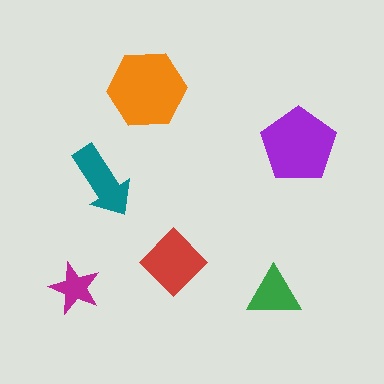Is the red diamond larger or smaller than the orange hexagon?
Smaller.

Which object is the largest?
The orange hexagon.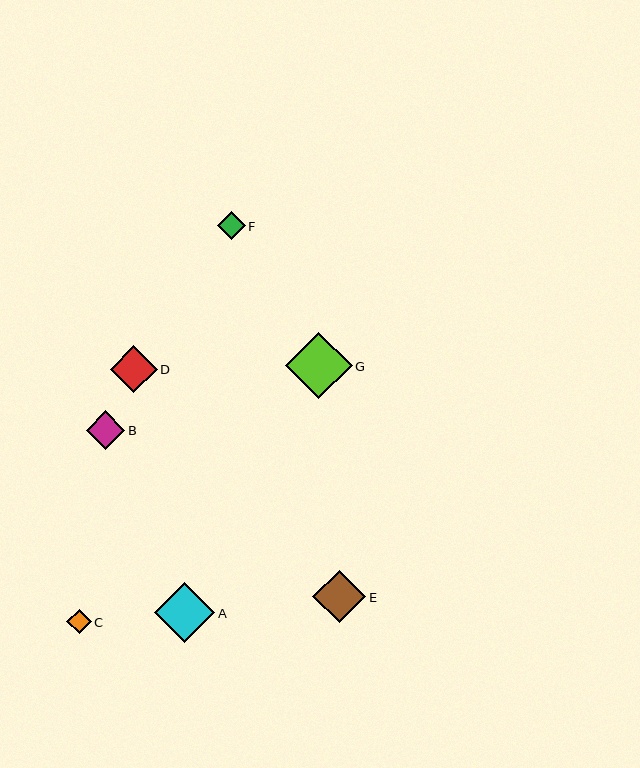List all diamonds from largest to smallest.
From largest to smallest: G, A, E, D, B, F, C.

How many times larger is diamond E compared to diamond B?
Diamond E is approximately 1.4 times the size of diamond B.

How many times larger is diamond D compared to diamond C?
Diamond D is approximately 1.9 times the size of diamond C.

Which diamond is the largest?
Diamond G is the largest with a size of approximately 66 pixels.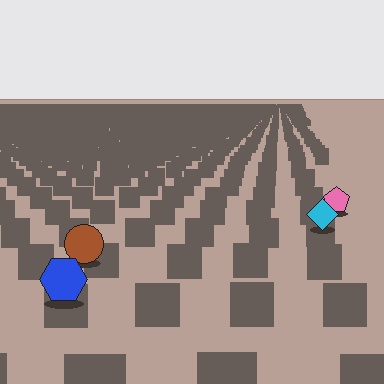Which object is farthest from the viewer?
The pink pentagon is farthest from the viewer. It appears smaller and the ground texture around it is denser.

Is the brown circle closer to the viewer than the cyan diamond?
Yes. The brown circle is closer — you can tell from the texture gradient: the ground texture is coarser near it.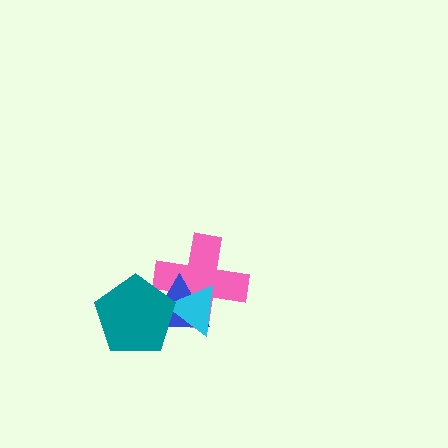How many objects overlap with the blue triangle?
3 objects overlap with the blue triangle.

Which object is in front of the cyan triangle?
The teal pentagon is in front of the cyan triangle.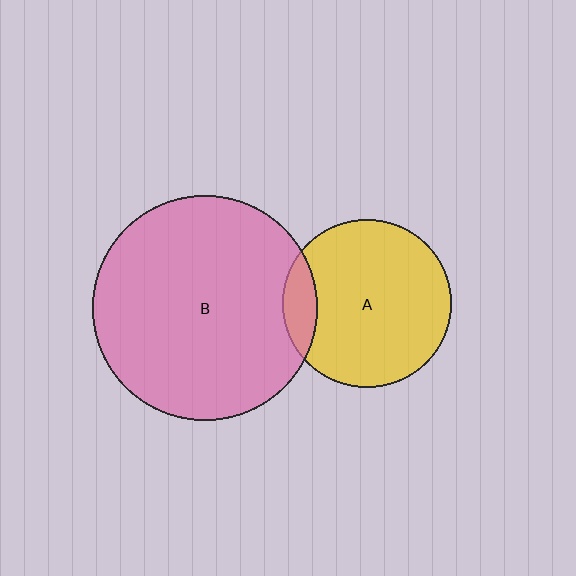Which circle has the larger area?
Circle B (pink).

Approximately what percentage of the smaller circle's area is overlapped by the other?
Approximately 10%.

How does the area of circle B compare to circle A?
Approximately 1.8 times.